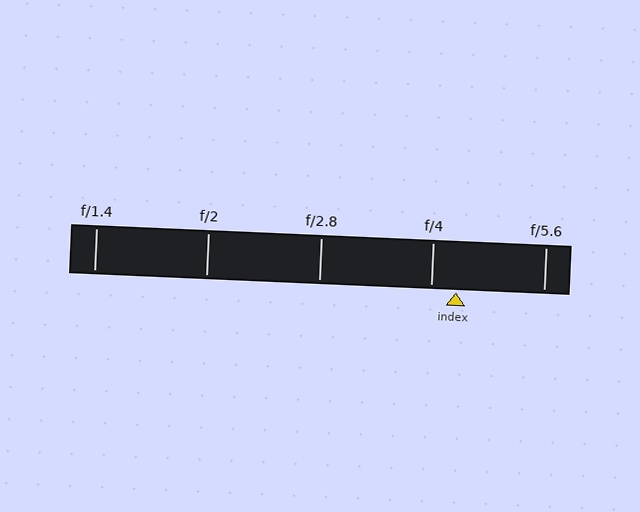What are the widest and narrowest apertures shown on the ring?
The widest aperture shown is f/1.4 and the narrowest is f/5.6.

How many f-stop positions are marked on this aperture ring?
There are 5 f-stop positions marked.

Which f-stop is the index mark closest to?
The index mark is closest to f/4.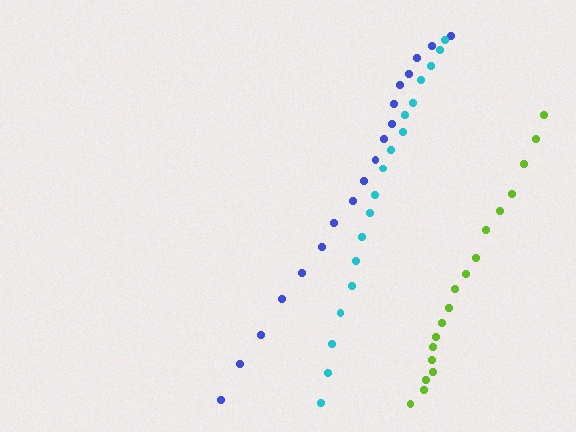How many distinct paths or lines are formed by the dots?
There are 3 distinct paths.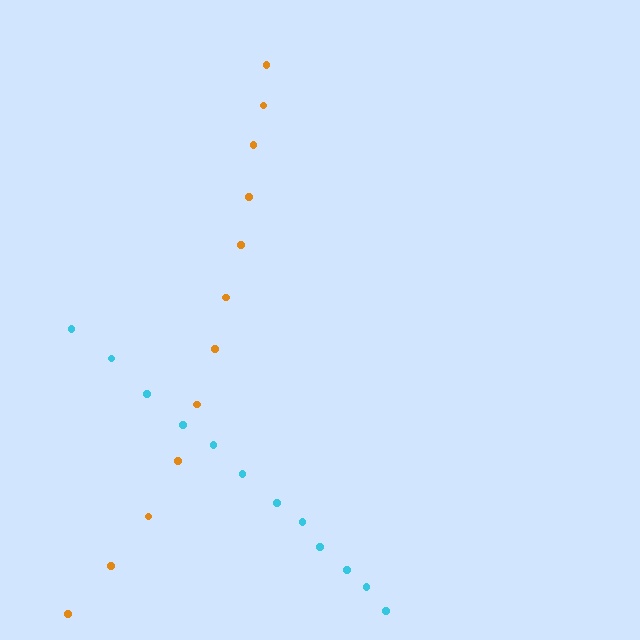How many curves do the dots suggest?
There are 2 distinct paths.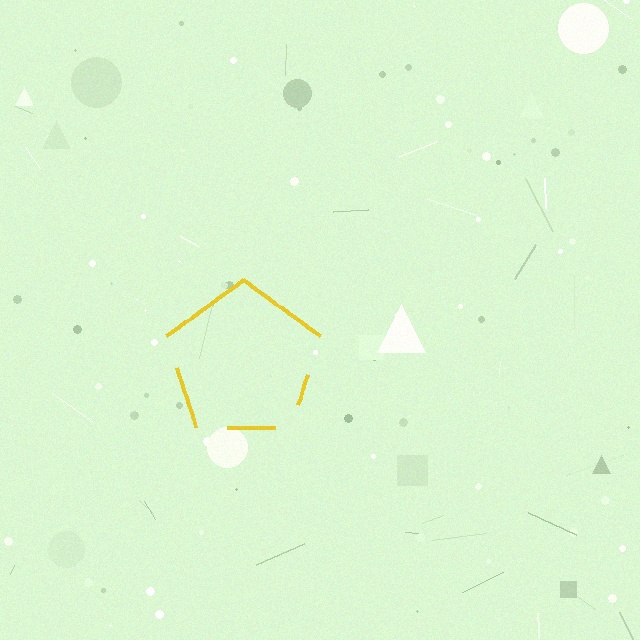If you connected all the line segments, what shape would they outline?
They would outline a pentagon.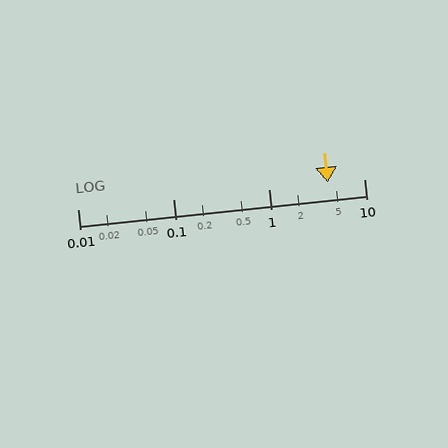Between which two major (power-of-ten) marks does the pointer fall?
The pointer is between 1 and 10.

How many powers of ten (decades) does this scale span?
The scale spans 3 decades, from 0.01 to 10.